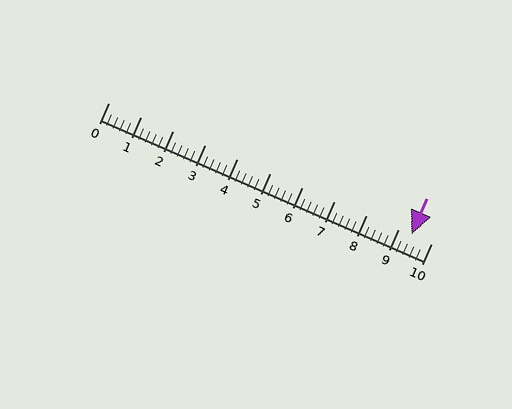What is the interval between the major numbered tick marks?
The major tick marks are spaced 1 units apart.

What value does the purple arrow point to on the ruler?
The purple arrow points to approximately 9.4.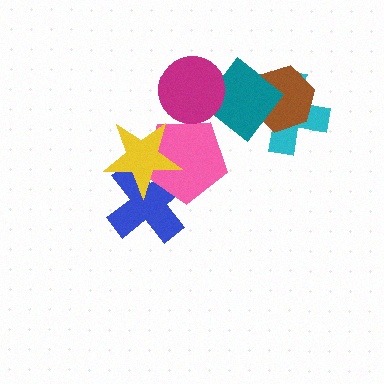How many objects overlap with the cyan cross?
2 objects overlap with the cyan cross.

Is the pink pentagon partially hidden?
Yes, it is partially covered by another shape.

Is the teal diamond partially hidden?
Yes, it is partially covered by another shape.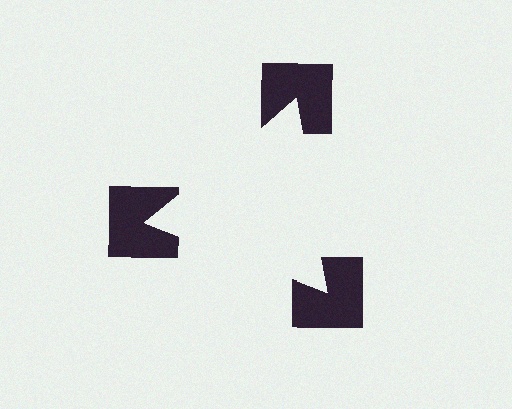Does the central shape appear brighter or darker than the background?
It typically appears slightly brighter than the background, even though no actual brightness change is drawn.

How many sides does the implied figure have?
3 sides.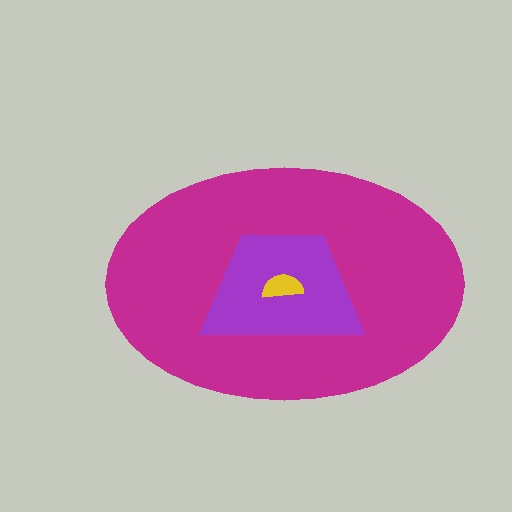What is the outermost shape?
The magenta ellipse.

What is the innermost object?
The yellow semicircle.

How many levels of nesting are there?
3.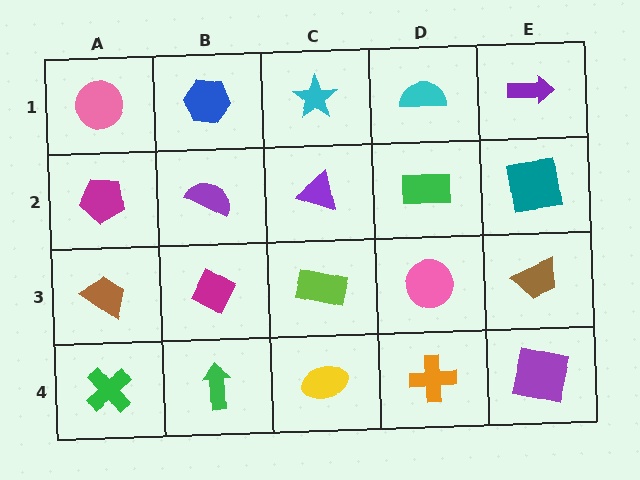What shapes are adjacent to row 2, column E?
A purple arrow (row 1, column E), a brown trapezoid (row 3, column E), a green rectangle (row 2, column D).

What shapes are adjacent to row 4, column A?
A brown trapezoid (row 3, column A), a green arrow (row 4, column B).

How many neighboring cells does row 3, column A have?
3.